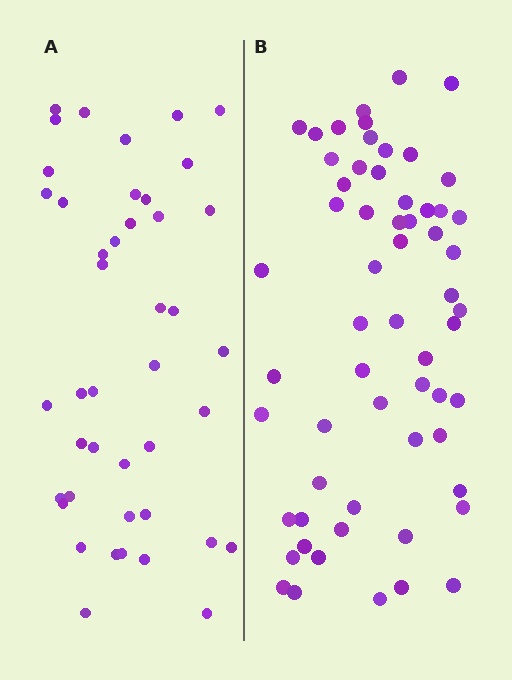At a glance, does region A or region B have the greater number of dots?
Region B (the right region) has more dots.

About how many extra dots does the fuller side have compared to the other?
Region B has approximately 15 more dots than region A.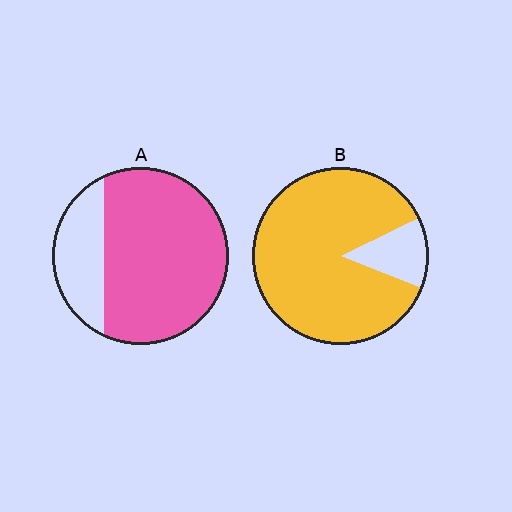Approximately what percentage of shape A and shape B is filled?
A is approximately 75% and B is approximately 85%.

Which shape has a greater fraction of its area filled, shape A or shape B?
Shape B.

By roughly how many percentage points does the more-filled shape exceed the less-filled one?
By roughly 10 percentage points (B over A).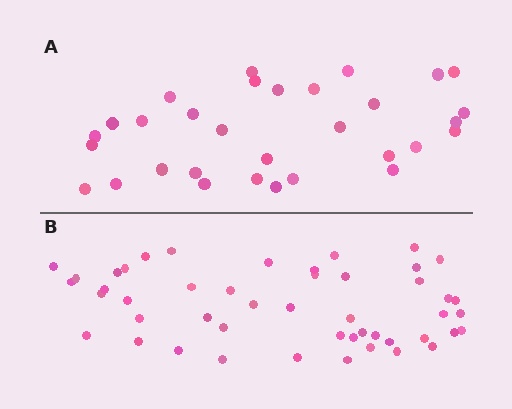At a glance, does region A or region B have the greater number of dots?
Region B (the bottom region) has more dots.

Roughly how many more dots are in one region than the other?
Region B has approximately 15 more dots than region A.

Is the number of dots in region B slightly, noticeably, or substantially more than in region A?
Region B has substantially more. The ratio is roughly 1.5 to 1.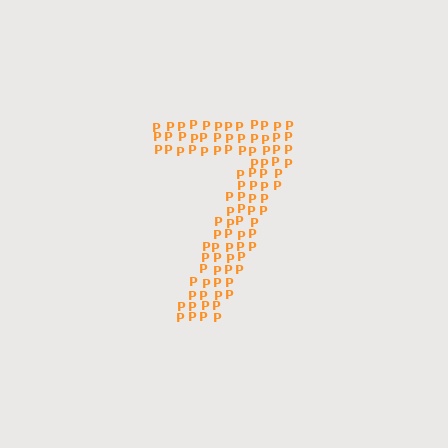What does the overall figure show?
The overall figure shows the digit 7.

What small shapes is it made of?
It is made of small letter P's.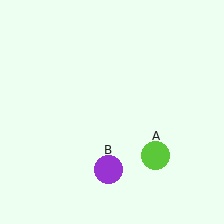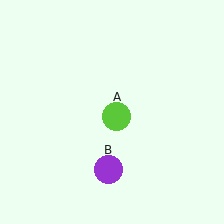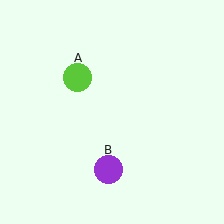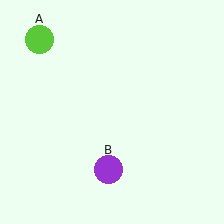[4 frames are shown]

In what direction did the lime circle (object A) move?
The lime circle (object A) moved up and to the left.